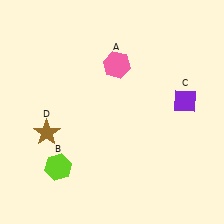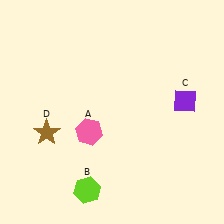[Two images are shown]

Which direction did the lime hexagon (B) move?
The lime hexagon (B) moved right.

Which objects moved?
The objects that moved are: the pink hexagon (A), the lime hexagon (B).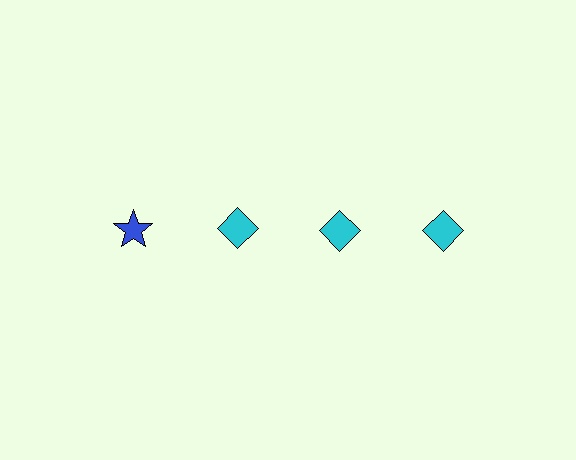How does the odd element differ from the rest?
It differs in both color (blue instead of cyan) and shape (star instead of diamond).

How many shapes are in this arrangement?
There are 4 shapes arranged in a grid pattern.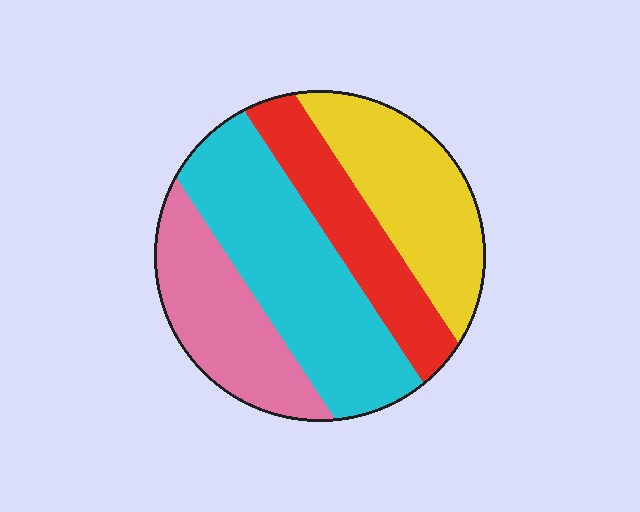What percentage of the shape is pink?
Pink covers roughly 20% of the shape.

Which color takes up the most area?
Cyan, at roughly 35%.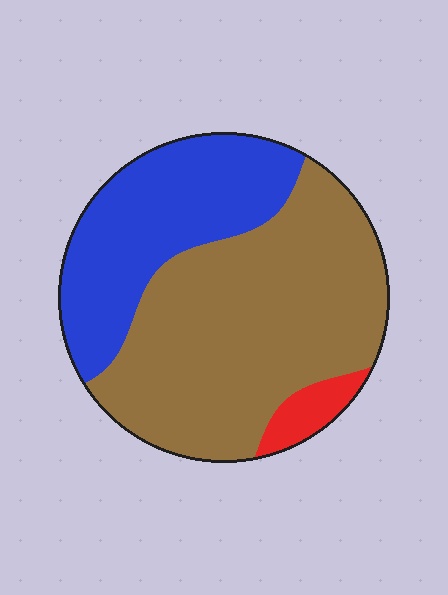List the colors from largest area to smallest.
From largest to smallest: brown, blue, red.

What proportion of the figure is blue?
Blue takes up about one third (1/3) of the figure.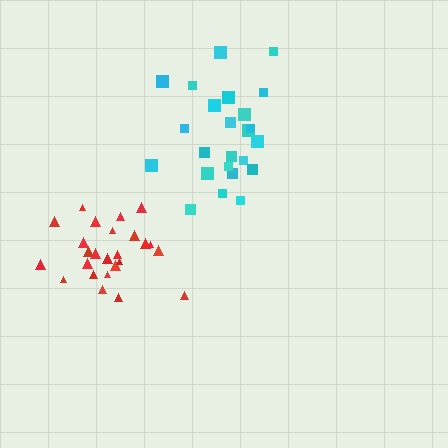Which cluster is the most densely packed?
Red.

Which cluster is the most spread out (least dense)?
Cyan.